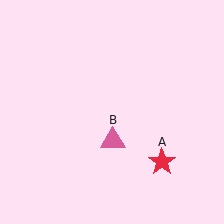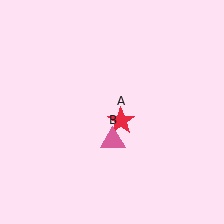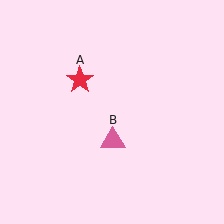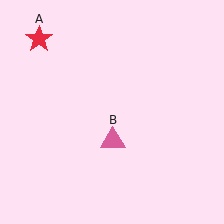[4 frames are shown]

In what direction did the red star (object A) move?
The red star (object A) moved up and to the left.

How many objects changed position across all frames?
1 object changed position: red star (object A).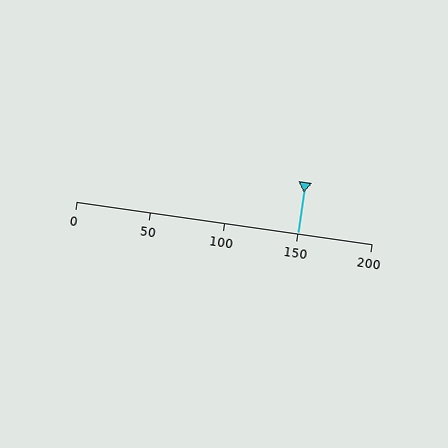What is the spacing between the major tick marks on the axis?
The major ticks are spaced 50 apart.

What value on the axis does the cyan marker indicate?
The marker indicates approximately 150.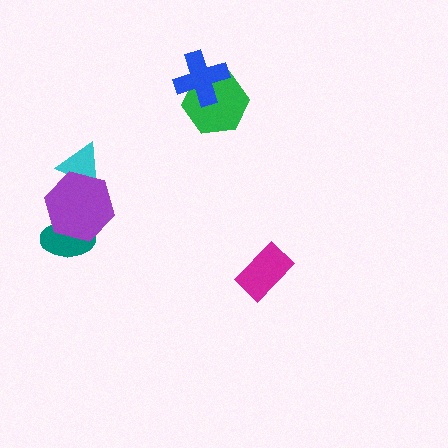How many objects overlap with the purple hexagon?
2 objects overlap with the purple hexagon.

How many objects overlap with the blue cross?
1 object overlaps with the blue cross.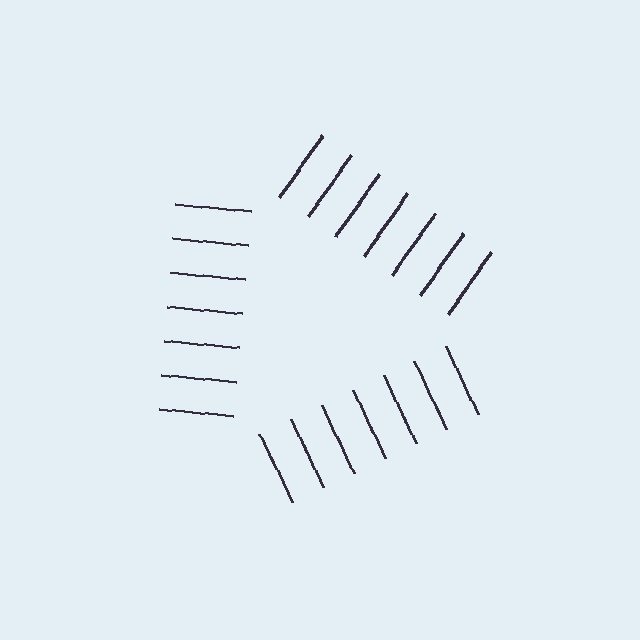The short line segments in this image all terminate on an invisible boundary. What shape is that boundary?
An illusory triangle — the line segments terminate on its edges but no continuous stroke is drawn.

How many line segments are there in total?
21 — 7 along each of the 3 edges.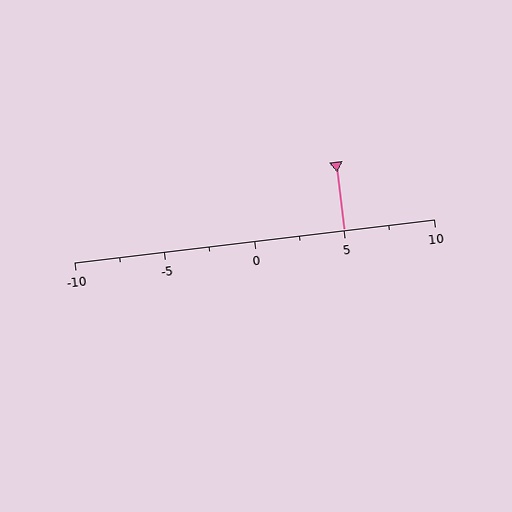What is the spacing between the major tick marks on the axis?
The major ticks are spaced 5 apart.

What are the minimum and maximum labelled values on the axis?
The axis runs from -10 to 10.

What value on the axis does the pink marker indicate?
The marker indicates approximately 5.